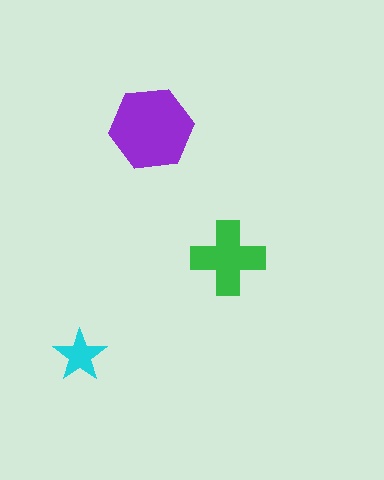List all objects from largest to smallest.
The purple hexagon, the green cross, the cyan star.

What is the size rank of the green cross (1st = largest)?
2nd.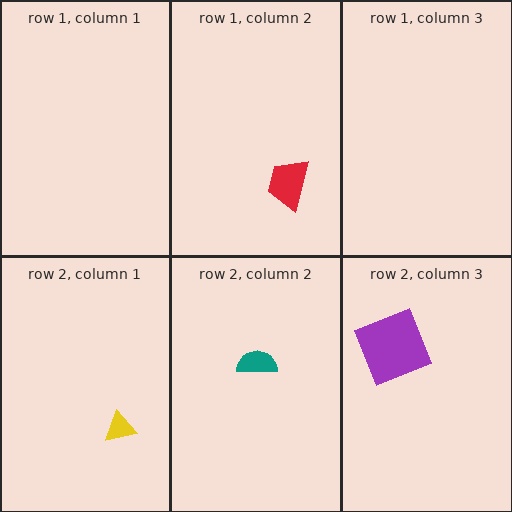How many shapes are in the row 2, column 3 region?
1.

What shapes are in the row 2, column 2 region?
The teal semicircle.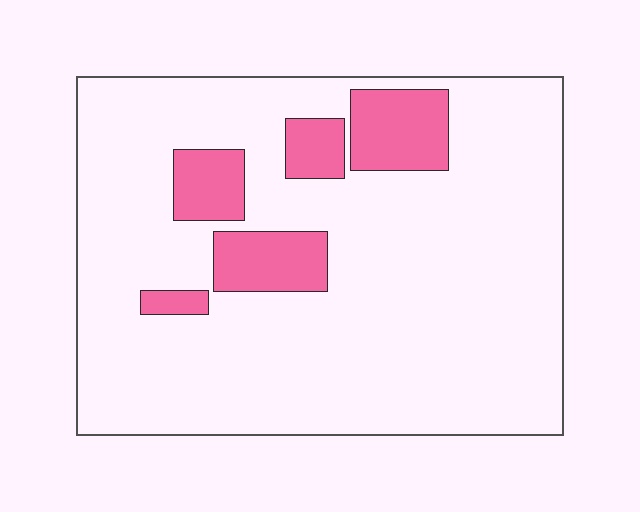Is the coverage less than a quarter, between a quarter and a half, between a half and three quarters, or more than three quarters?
Less than a quarter.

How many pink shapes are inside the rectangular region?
5.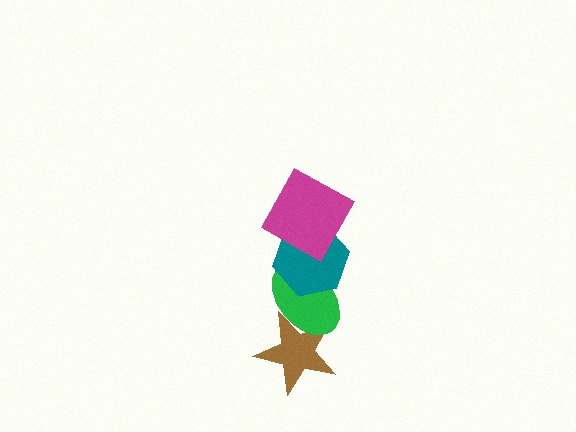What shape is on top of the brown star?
The green ellipse is on top of the brown star.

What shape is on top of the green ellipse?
The teal hexagon is on top of the green ellipse.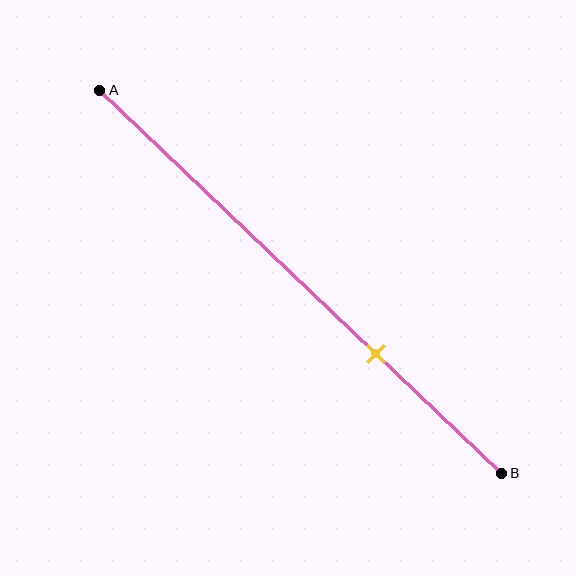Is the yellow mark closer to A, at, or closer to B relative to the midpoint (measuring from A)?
The yellow mark is closer to point B than the midpoint of segment AB.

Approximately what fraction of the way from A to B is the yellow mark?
The yellow mark is approximately 70% of the way from A to B.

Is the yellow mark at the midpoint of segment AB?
No, the mark is at about 70% from A, not at the 50% midpoint.